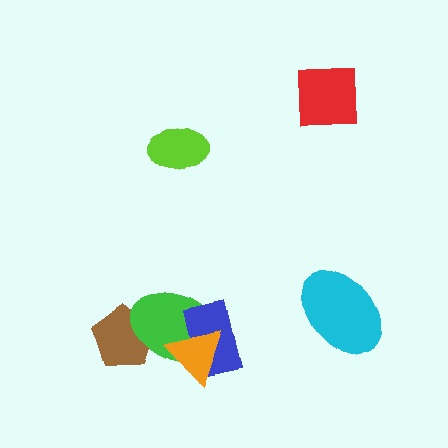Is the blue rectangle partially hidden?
Yes, it is partially covered by another shape.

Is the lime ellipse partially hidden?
No, no other shape covers it.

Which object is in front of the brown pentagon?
The green ellipse is in front of the brown pentagon.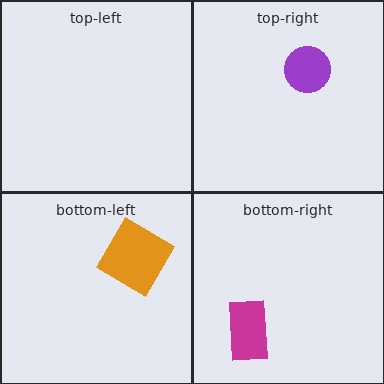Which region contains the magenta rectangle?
The bottom-right region.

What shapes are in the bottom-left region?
The orange diamond.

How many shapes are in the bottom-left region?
1.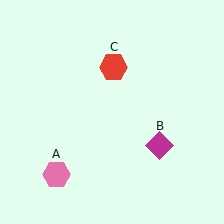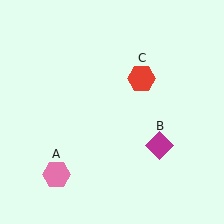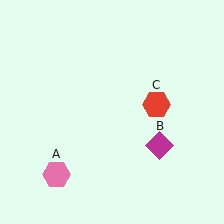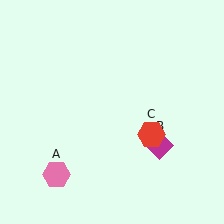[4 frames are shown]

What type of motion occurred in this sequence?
The red hexagon (object C) rotated clockwise around the center of the scene.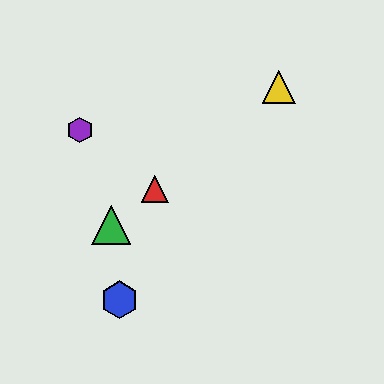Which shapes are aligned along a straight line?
The red triangle, the green triangle, the yellow triangle are aligned along a straight line.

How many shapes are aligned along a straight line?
3 shapes (the red triangle, the green triangle, the yellow triangle) are aligned along a straight line.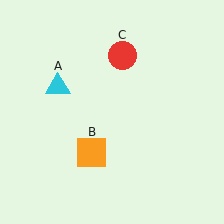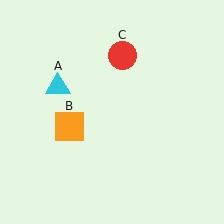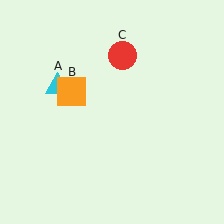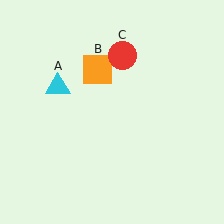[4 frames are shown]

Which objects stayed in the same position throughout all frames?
Cyan triangle (object A) and red circle (object C) remained stationary.